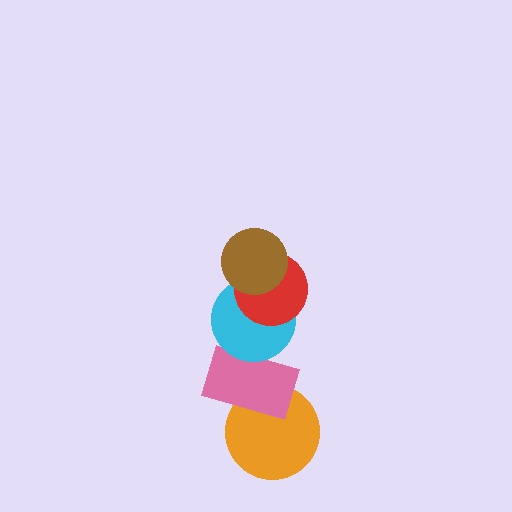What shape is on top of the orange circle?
The pink rectangle is on top of the orange circle.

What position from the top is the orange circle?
The orange circle is 5th from the top.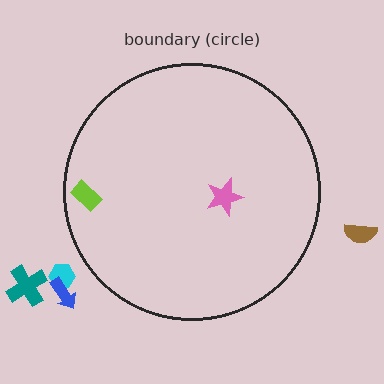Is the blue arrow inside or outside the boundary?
Outside.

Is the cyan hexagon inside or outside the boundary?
Outside.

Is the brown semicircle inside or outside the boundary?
Outside.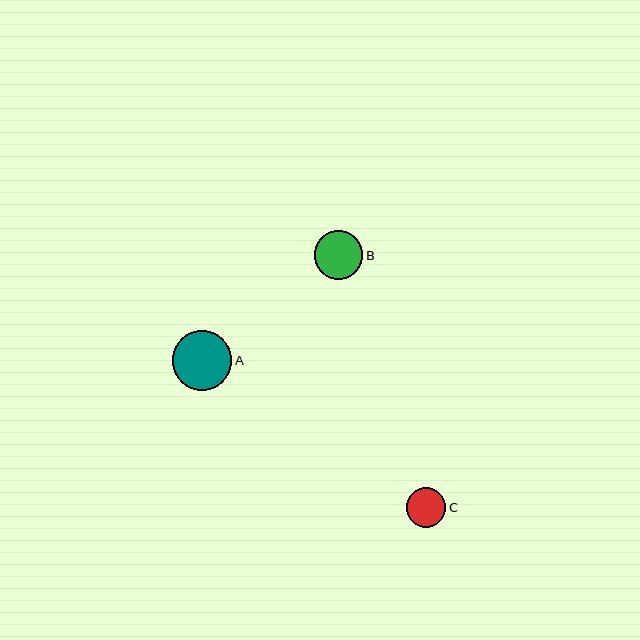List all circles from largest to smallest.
From largest to smallest: A, B, C.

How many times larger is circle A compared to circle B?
Circle A is approximately 1.2 times the size of circle B.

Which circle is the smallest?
Circle C is the smallest with a size of approximately 40 pixels.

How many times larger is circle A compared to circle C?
Circle A is approximately 1.5 times the size of circle C.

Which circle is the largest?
Circle A is the largest with a size of approximately 59 pixels.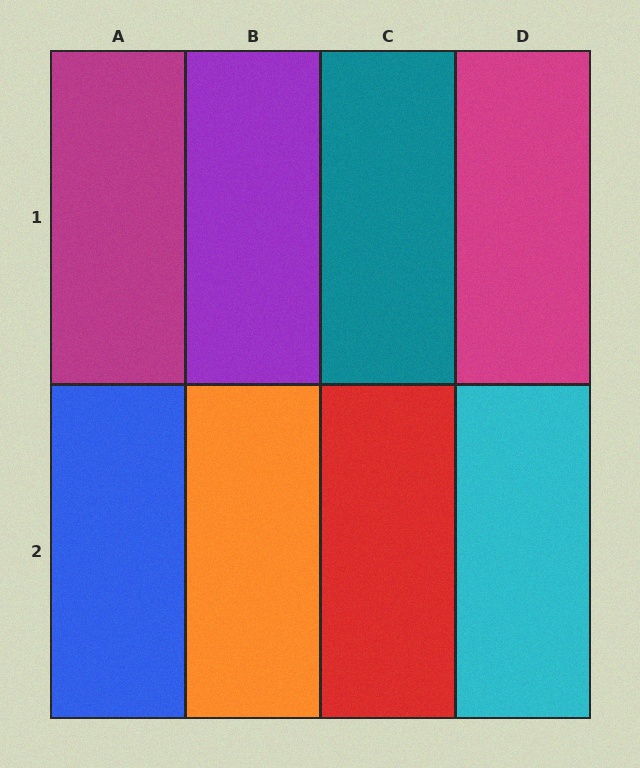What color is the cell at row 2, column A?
Blue.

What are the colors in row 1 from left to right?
Magenta, purple, teal, magenta.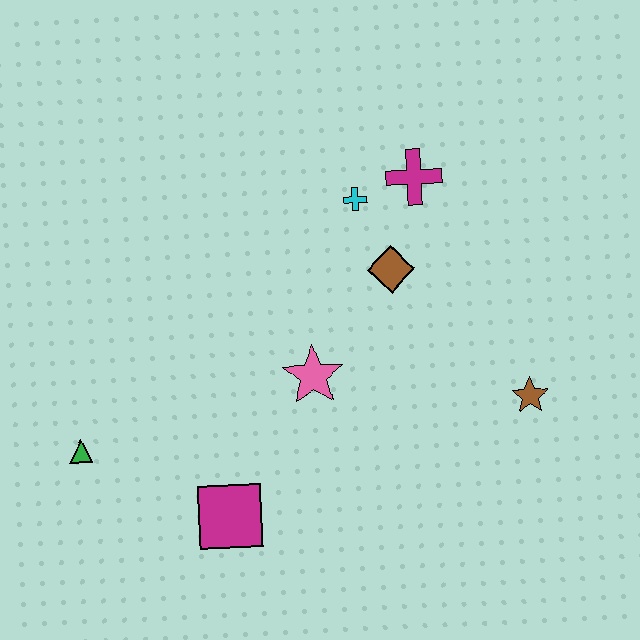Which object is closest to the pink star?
The brown diamond is closest to the pink star.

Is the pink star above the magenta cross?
No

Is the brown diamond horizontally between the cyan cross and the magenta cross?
Yes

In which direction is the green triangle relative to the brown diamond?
The green triangle is to the left of the brown diamond.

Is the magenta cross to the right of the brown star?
No